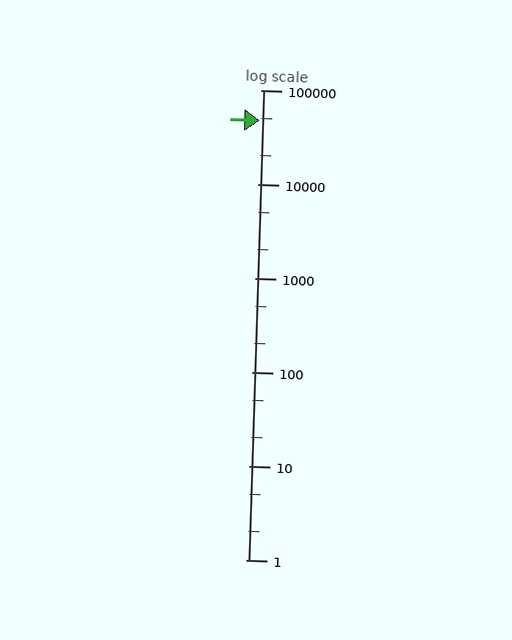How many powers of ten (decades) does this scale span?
The scale spans 5 decades, from 1 to 100000.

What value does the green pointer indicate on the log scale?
The pointer indicates approximately 47000.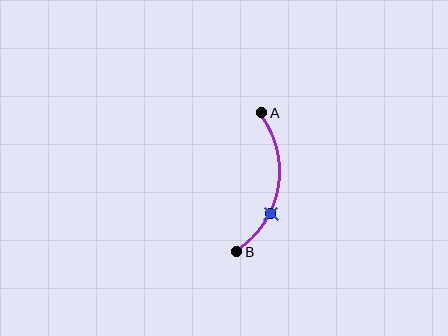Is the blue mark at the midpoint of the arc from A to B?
No. The blue mark lies on the arc but is closer to endpoint B. The arc midpoint would be at the point on the curve equidistant along the arc from both A and B.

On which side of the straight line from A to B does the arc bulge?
The arc bulges to the right of the straight line connecting A and B.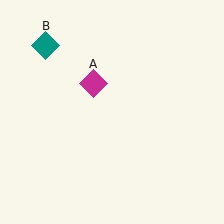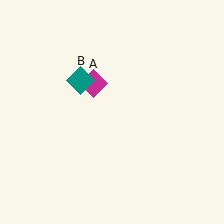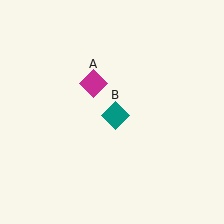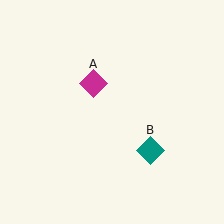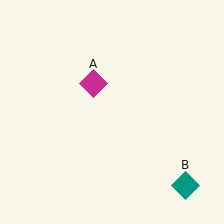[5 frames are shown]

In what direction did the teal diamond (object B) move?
The teal diamond (object B) moved down and to the right.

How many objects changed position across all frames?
1 object changed position: teal diamond (object B).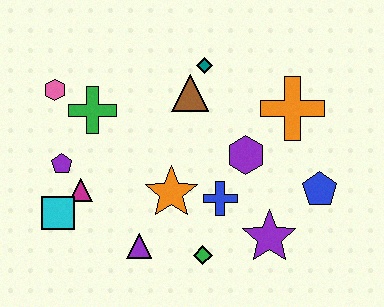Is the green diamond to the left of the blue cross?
Yes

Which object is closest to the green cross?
The pink hexagon is closest to the green cross.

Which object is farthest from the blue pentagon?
The pink hexagon is farthest from the blue pentagon.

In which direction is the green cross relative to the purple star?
The green cross is to the left of the purple star.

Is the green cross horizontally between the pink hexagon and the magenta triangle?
No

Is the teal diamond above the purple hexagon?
Yes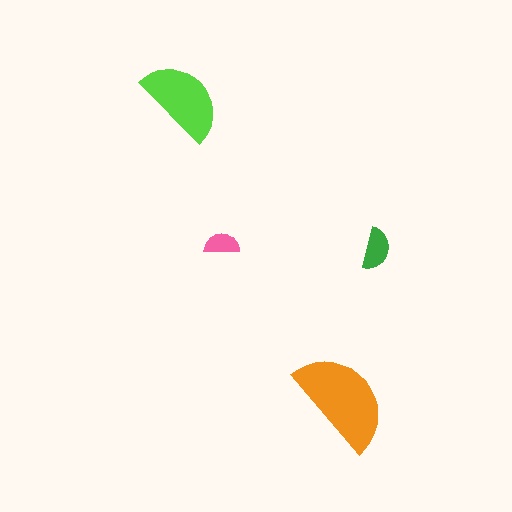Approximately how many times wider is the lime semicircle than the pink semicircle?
About 2.5 times wider.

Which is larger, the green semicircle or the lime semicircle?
The lime one.